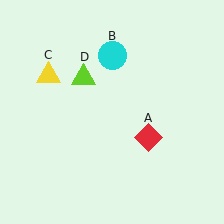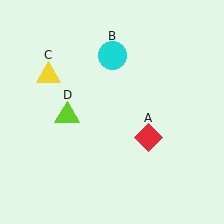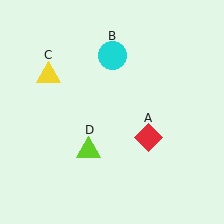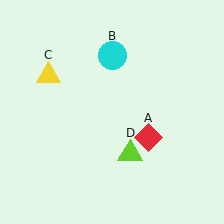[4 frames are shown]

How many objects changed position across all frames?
1 object changed position: lime triangle (object D).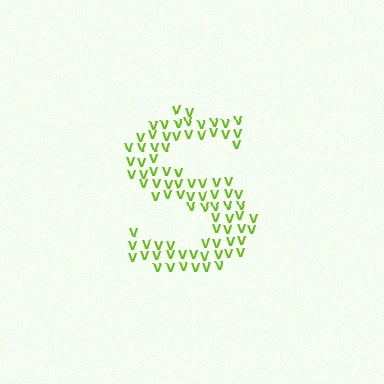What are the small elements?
The small elements are letter V's.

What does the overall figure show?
The overall figure shows the letter S.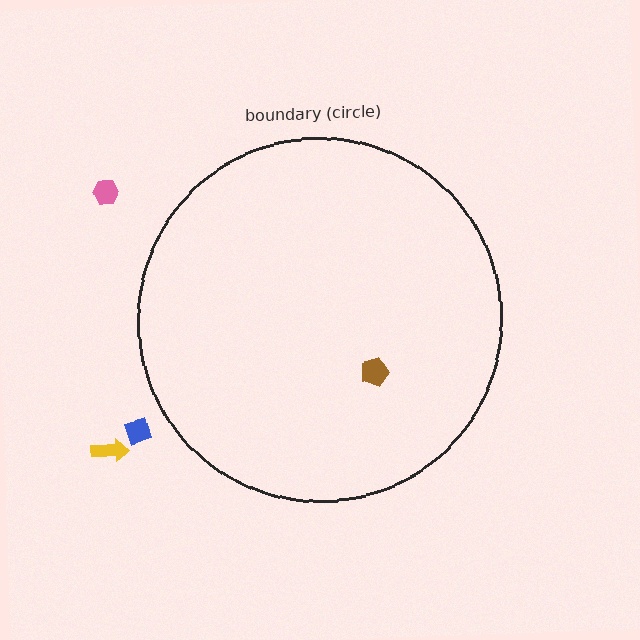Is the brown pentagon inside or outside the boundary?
Inside.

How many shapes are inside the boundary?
1 inside, 3 outside.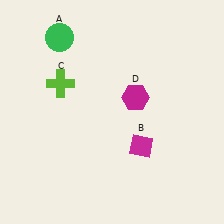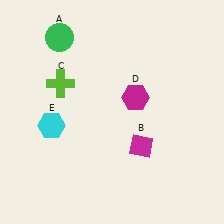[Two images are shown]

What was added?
A cyan hexagon (E) was added in Image 2.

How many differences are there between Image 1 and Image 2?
There is 1 difference between the two images.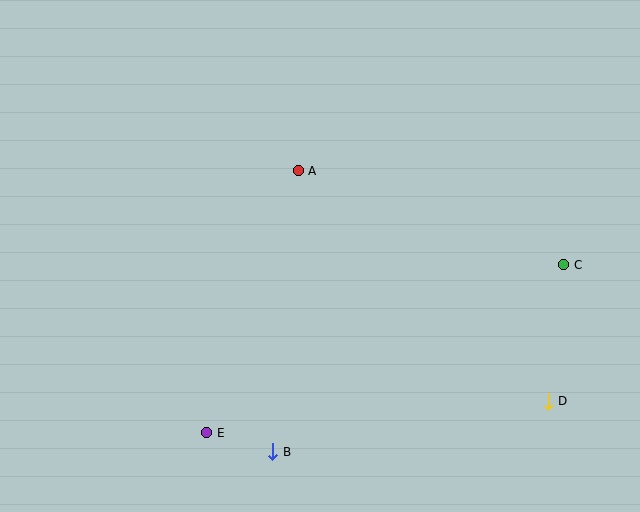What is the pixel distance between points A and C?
The distance between A and C is 282 pixels.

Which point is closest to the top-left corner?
Point A is closest to the top-left corner.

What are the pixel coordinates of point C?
Point C is at (564, 265).